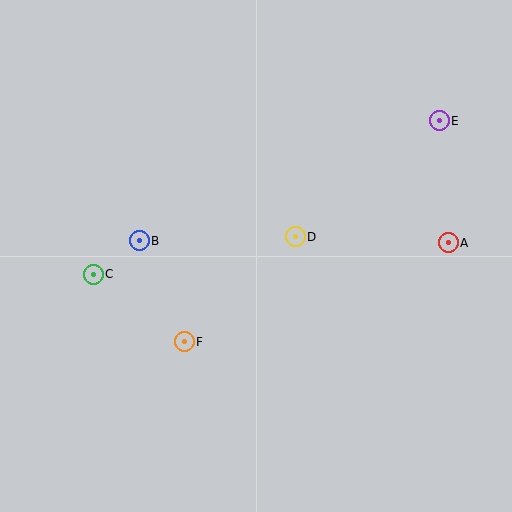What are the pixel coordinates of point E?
Point E is at (439, 121).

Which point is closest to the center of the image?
Point D at (295, 237) is closest to the center.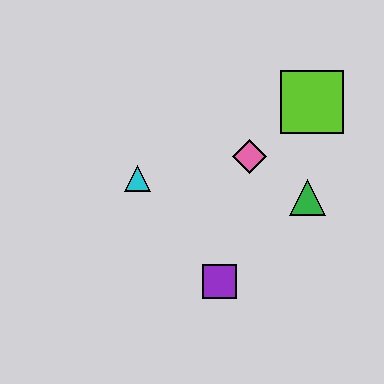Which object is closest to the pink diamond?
The green triangle is closest to the pink diamond.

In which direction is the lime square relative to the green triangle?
The lime square is above the green triangle.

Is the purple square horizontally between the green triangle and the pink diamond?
No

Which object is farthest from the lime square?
The purple square is farthest from the lime square.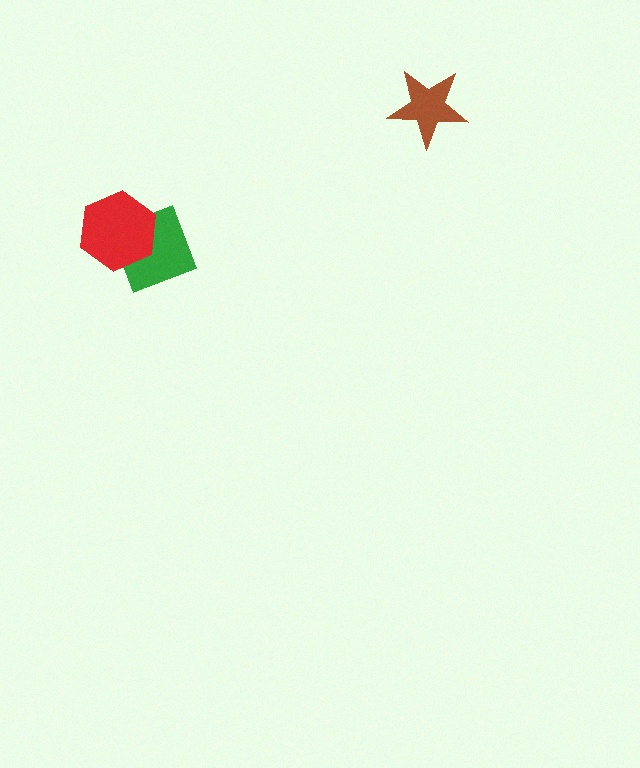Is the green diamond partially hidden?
Yes, it is partially covered by another shape.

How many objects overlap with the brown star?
0 objects overlap with the brown star.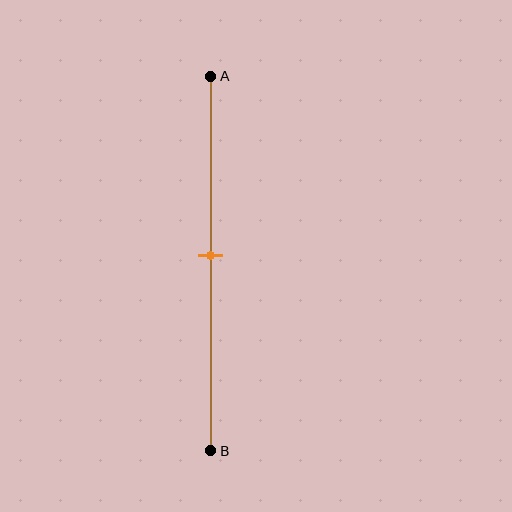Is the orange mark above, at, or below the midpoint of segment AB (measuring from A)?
The orange mark is approximately at the midpoint of segment AB.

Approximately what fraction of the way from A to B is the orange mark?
The orange mark is approximately 50% of the way from A to B.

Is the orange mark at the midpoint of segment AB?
Yes, the mark is approximately at the midpoint.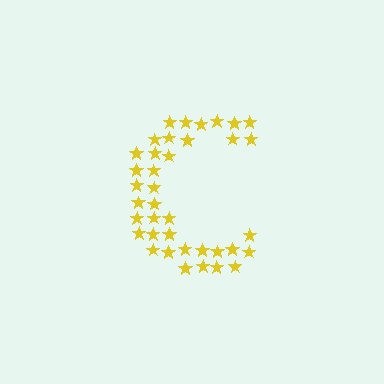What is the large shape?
The large shape is the letter C.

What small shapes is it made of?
It is made of small stars.